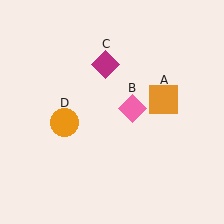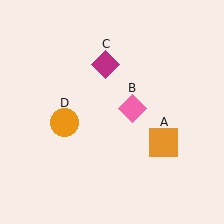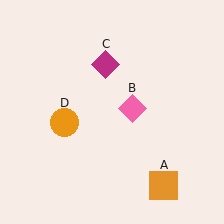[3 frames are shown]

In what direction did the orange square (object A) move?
The orange square (object A) moved down.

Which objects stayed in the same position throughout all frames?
Pink diamond (object B) and magenta diamond (object C) and orange circle (object D) remained stationary.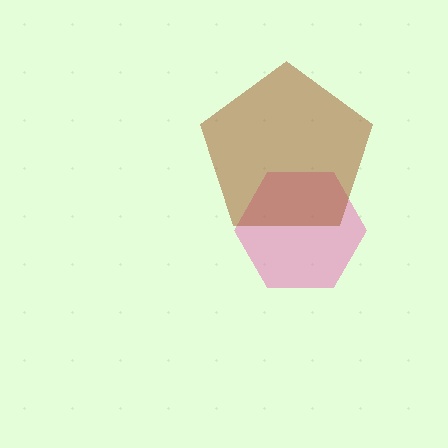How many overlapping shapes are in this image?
There are 2 overlapping shapes in the image.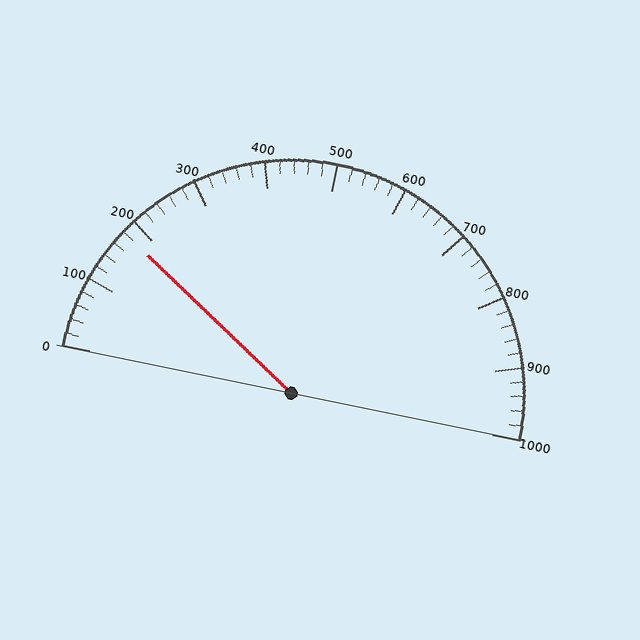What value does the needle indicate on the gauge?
The needle indicates approximately 180.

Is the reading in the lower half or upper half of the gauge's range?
The reading is in the lower half of the range (0 to 1000).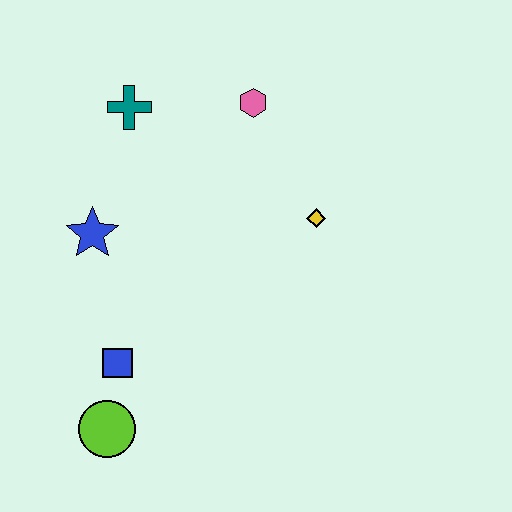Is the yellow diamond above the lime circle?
Yes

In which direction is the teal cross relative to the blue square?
The teal cross is above the blue square.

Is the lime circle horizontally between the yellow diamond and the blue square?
No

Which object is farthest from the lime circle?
The pink hexagon is farthest from the lime circle.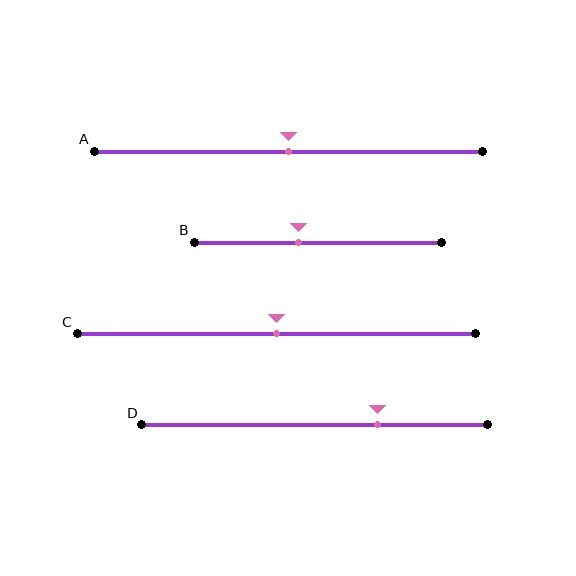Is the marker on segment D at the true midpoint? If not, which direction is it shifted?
No, the marker on segment D is shifted to the right by about 18% of the segment length.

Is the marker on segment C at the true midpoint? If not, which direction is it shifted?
Yes, the marker on segment C is at the true midpoint.